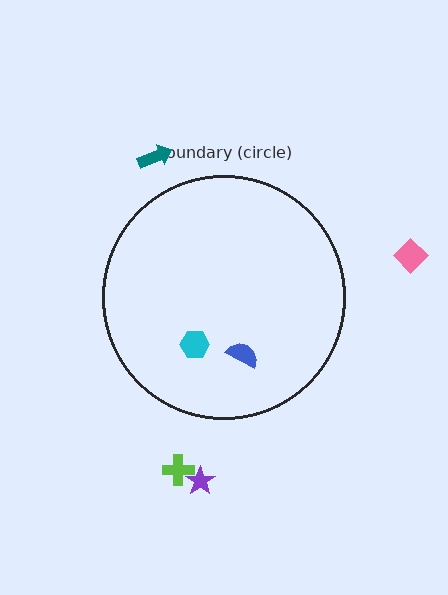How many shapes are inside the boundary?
2 inside, 4 outside.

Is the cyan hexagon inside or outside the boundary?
Inside.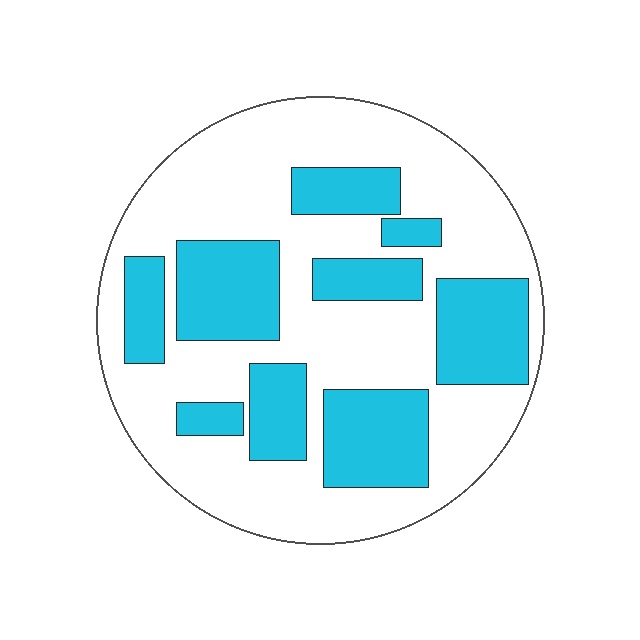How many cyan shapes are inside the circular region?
9.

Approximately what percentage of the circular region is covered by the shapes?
Approximately 35%.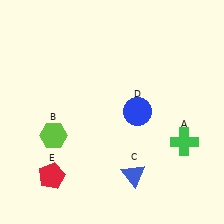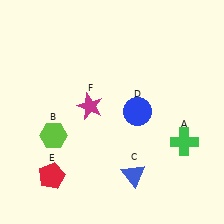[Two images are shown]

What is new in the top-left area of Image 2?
A magenta star (F) was added in the top-left area of Image 2.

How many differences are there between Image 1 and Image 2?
There is 1 difference between the two images.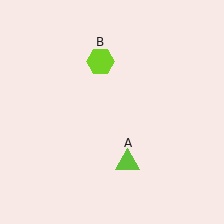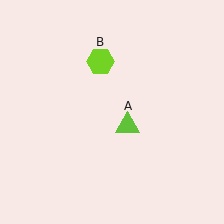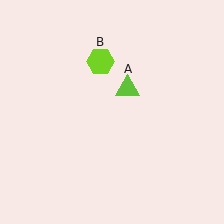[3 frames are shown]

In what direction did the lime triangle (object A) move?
The lime triangle (object A) moved up.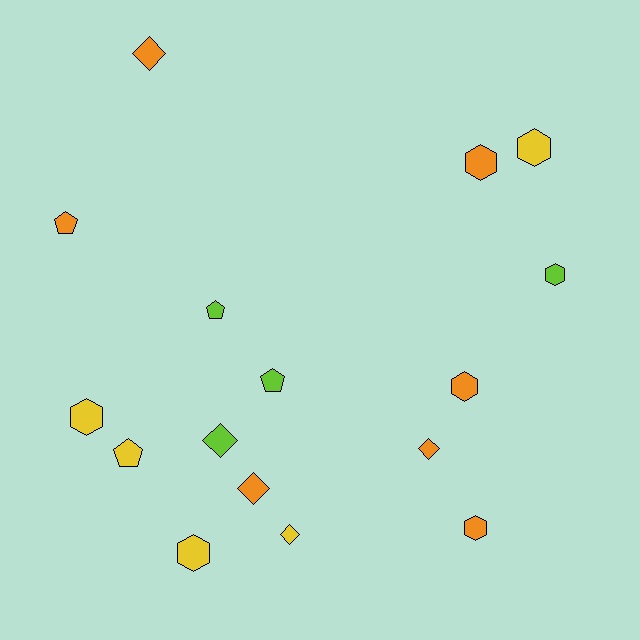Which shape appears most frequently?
Hexagon, with 7 objects.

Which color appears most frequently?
Orange, with 7 objects.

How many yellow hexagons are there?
There are 3 yellow hexagons.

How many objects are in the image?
There are 16 objects.